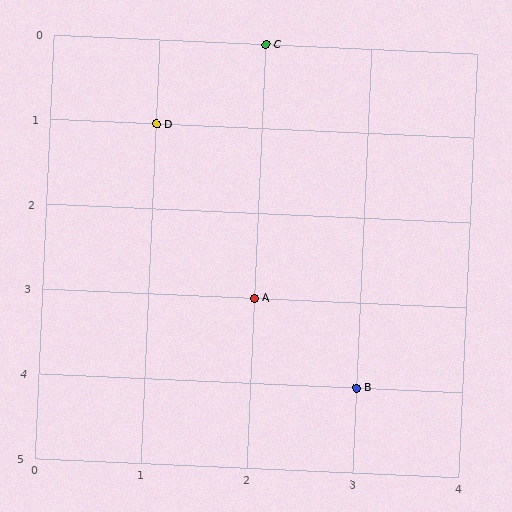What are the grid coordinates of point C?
Point C is at grid coordinates (2, 0).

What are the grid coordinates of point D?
Point D is at grid coordinates (1, 1).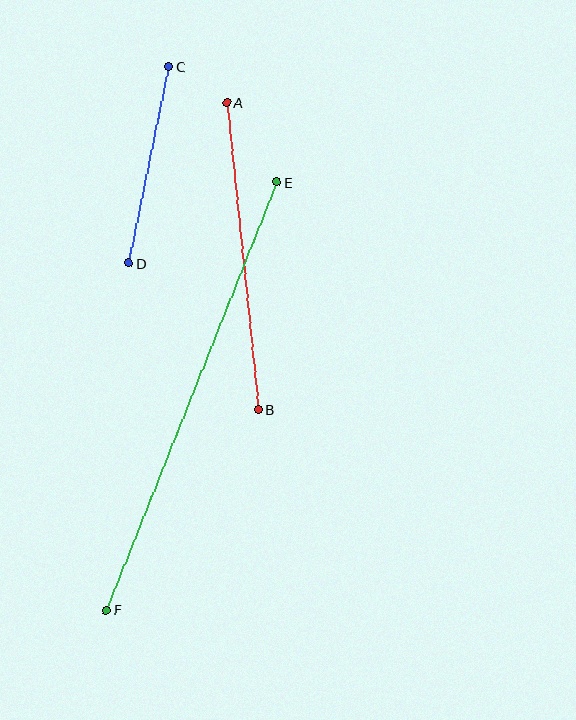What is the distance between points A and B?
The distance is approximately 309 pixels.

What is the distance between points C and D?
The distance is approximately 200 pixels.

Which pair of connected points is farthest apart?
Points E and F are farthest apart.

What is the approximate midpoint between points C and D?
The midpoint is at approximately (149, 165) pixels.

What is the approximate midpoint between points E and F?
The midpoint is at approximately (192, 396) pixels.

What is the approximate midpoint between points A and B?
The midpoint is at approximately (242, 256) pixels.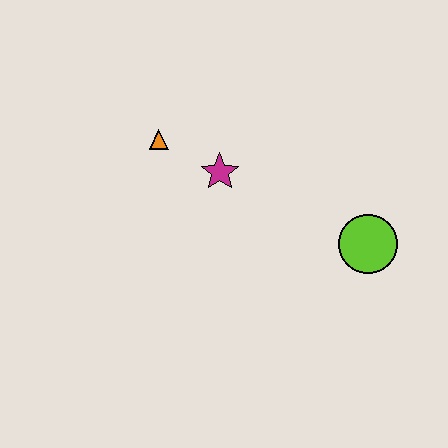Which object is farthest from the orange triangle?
The lime circle is farthest from the orange triangle.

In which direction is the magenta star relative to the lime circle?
The magenta star is to the left of the lime circle.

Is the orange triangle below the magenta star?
No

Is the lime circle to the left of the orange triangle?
No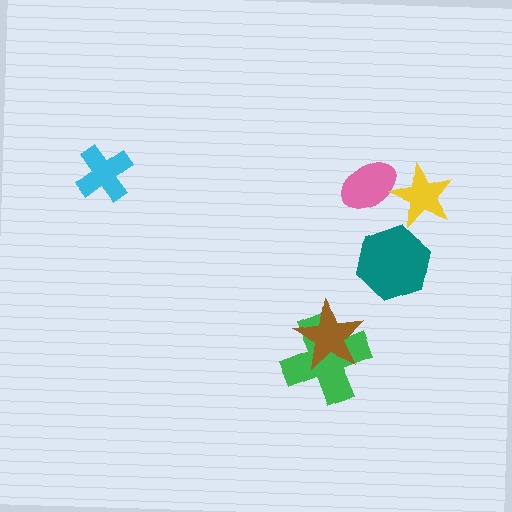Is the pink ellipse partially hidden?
Yes, it is partially covered by another shape.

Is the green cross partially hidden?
Yes, it is partially covered by another shape.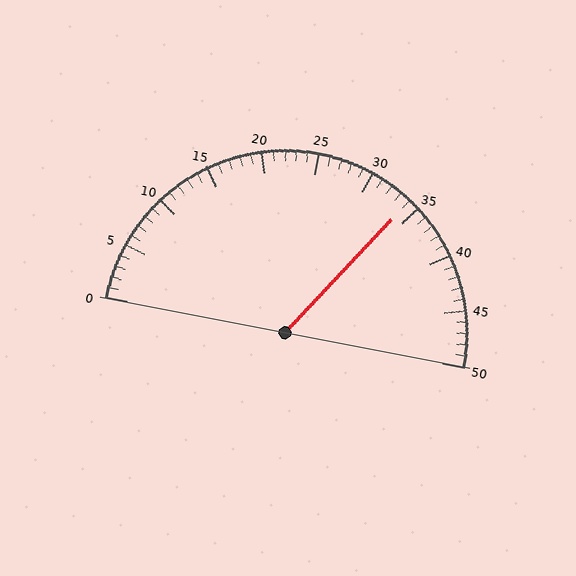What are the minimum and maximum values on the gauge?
The gauge ranges from 0 to 50.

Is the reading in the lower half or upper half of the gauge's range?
The reading is in the upper half of the range (0 to 50).